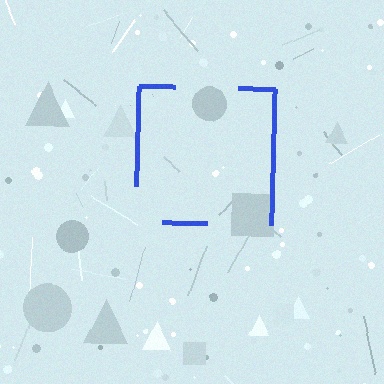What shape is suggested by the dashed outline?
The dashed outline suggests a square.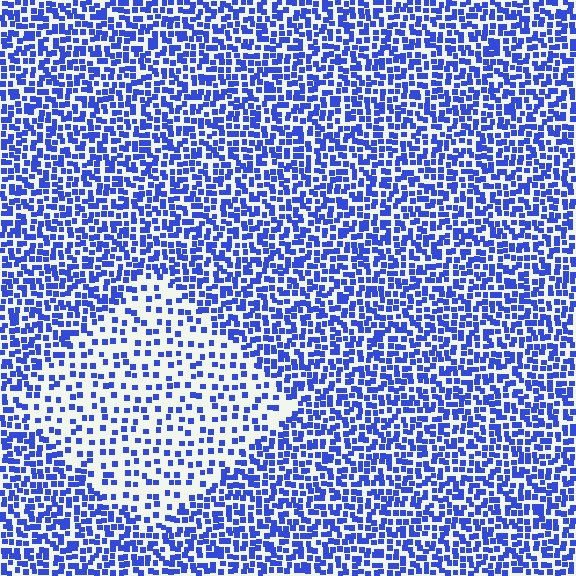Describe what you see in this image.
The image contains small blue elements arranged at two different densities. A diamond-shaped region is visible where the elements are less densely packed than the surrounding area.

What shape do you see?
I see a diamond.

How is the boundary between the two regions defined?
The boundary is defined by a change in element density (approximately 2.2x ratio). All elements are the same color, size, and shape.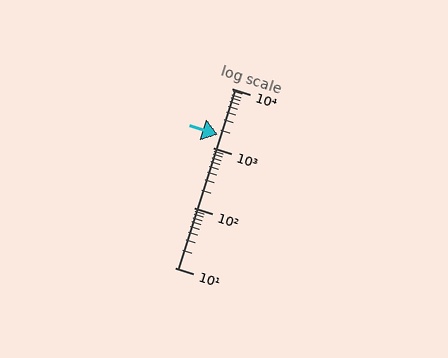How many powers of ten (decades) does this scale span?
The scale spans 3 decades, from 10 to 10000.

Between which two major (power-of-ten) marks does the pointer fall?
The pointer is between 1000 and 10000.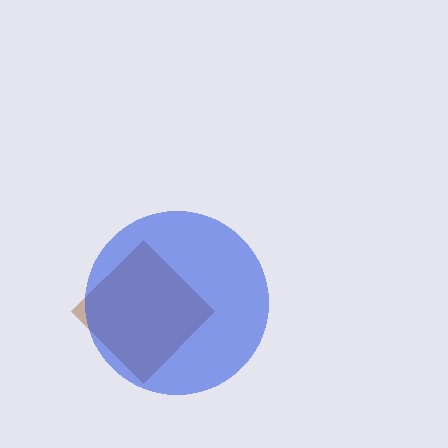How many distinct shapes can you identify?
There are 2 distinct shapes: a brown diamond, a blue circle.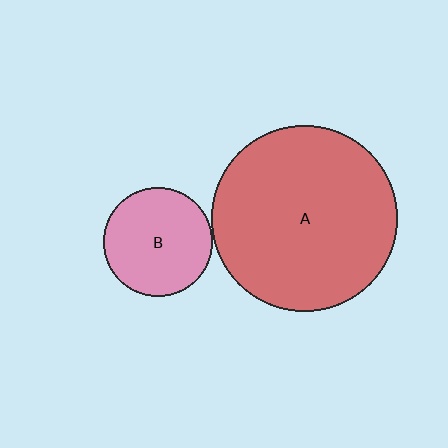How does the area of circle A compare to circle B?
Approximately 2.9 times.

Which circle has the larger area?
Circle A (red).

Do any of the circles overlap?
No, none of the circles overlap.